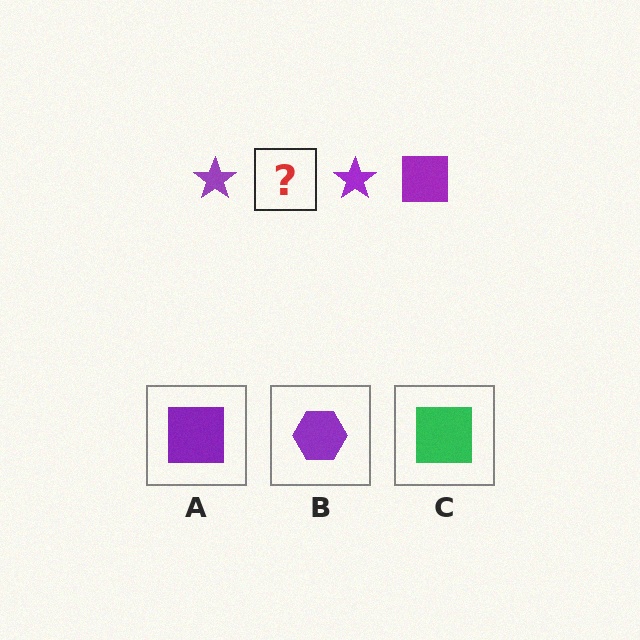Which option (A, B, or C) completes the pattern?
A.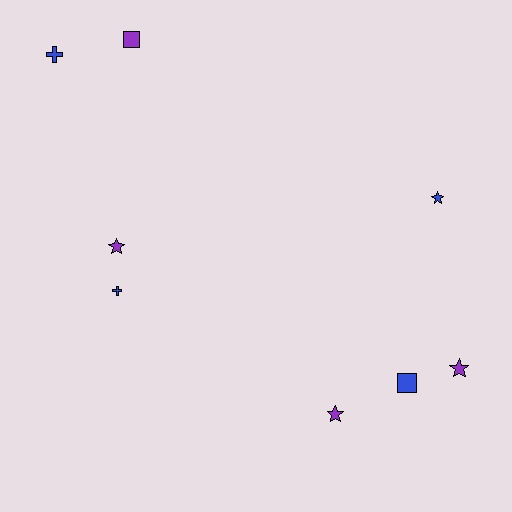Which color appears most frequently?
Purple, with 4 objects.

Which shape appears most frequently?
Star, with 4 objects.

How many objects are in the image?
There are 8 objects.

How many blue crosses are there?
There are 2 blue crosses.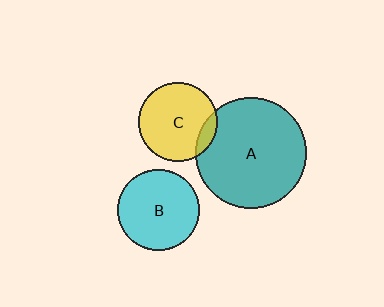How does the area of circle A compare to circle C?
Approximately 2.0 times.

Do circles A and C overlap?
Yes.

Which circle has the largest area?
Circle A (teal).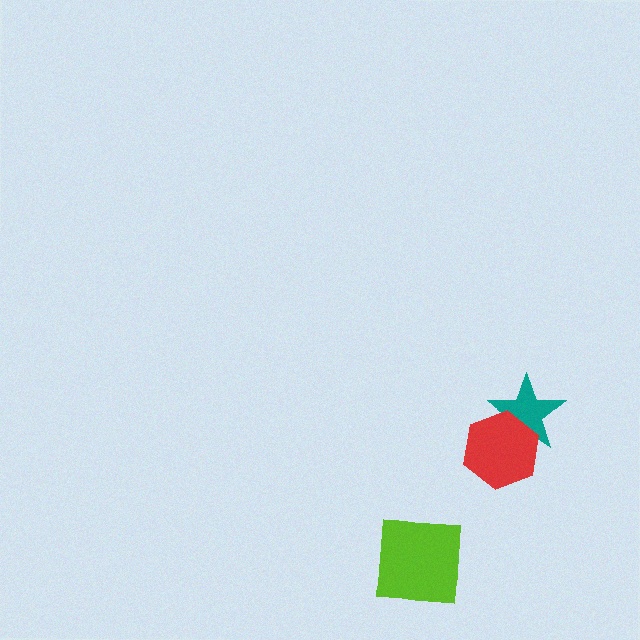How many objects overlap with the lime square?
0 objects overlap with the lime square.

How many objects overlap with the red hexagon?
1 object overlaps with the red hexagon.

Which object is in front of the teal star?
The red hexagon is in front of the teal star.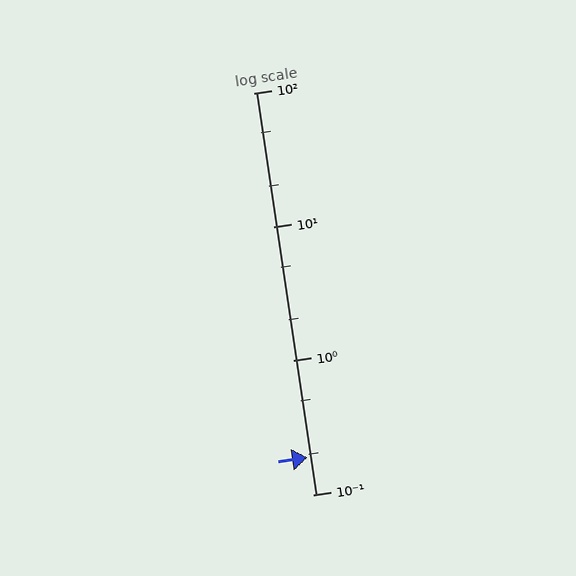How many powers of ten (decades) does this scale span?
The scale spans 3 decades, from 0.1 to 100.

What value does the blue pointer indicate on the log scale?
The pointer indicates approximately 0.19.